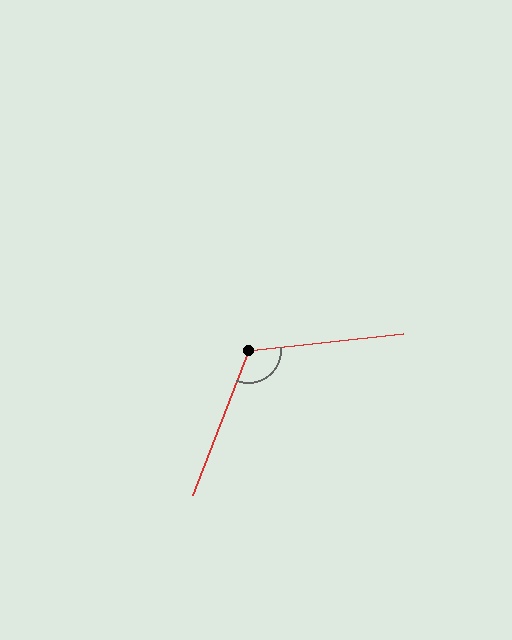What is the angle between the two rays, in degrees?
Approximately 117 degrees.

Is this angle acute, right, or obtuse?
It is obtuse.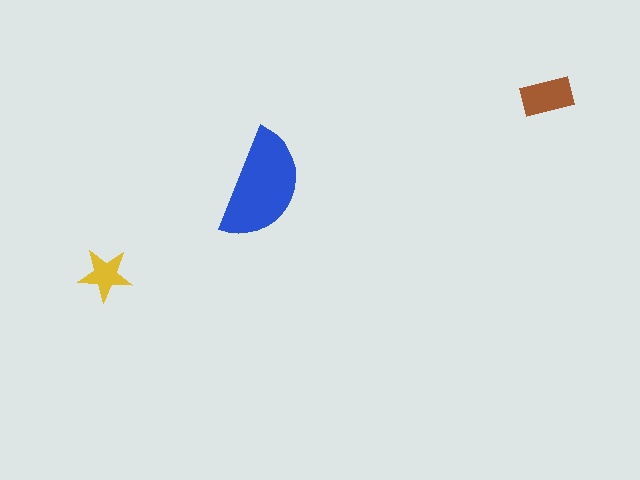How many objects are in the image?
There are 3 objects in the image.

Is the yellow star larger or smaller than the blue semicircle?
Smaller.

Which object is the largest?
The blue semicircle.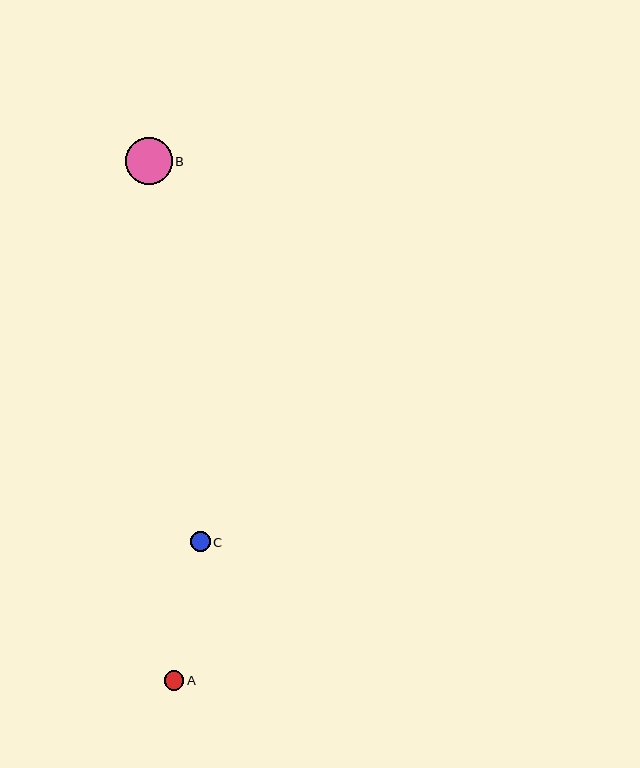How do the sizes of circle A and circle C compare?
Circle A and circle C are approximately the same size.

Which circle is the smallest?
Circle C is the smallest with a size of approximately 19 pixels.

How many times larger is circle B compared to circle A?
Circle B is approximately 2.4 times the size of circle A.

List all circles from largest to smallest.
From largest to smallest: B, A, C.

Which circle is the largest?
Circle B is the largest with a size of approximately 47 pixels.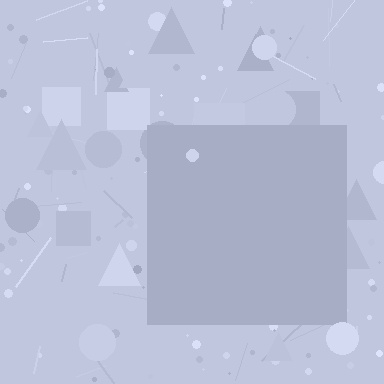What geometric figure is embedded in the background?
A square is embedded in the background.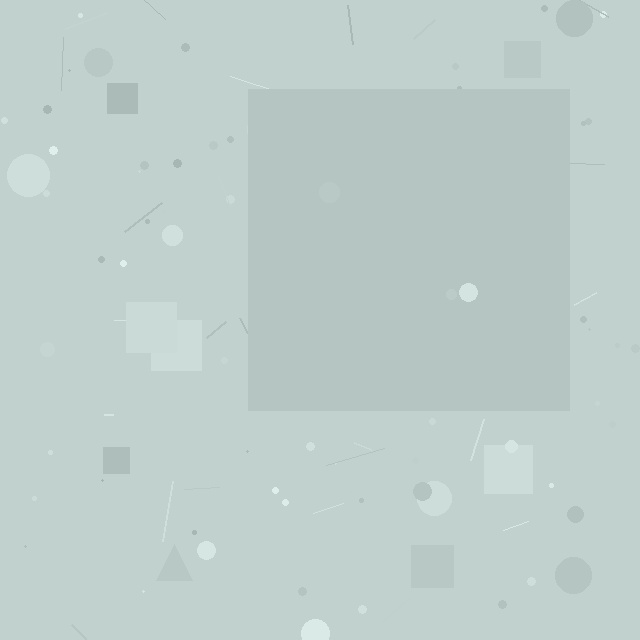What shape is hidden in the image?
A square is hidden in the image.